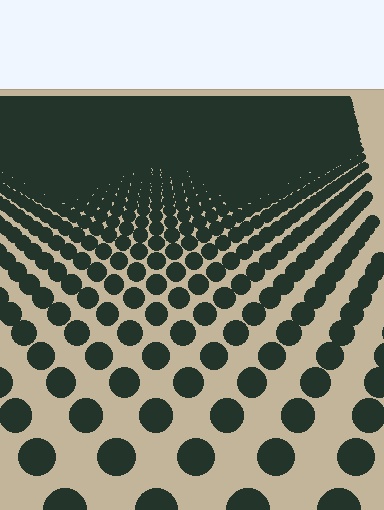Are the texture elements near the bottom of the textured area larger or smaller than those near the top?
Larger. Near the bottom, elements are closer to the viewer and appear at a bigger on-screen size.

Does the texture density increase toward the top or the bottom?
Density increases toward the top.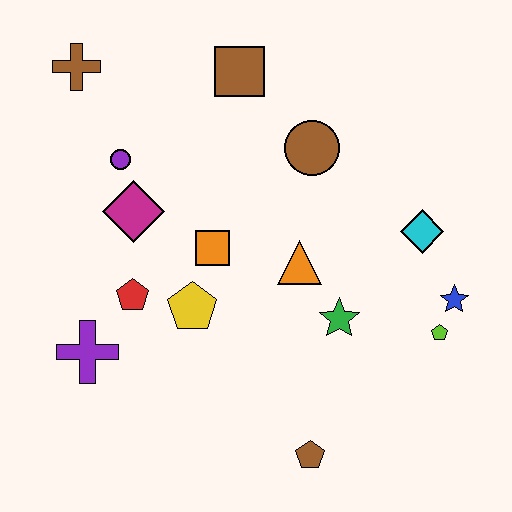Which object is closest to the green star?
The orange triangle is closest to the green star.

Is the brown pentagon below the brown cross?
Yes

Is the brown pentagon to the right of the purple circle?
Yes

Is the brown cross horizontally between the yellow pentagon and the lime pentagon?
No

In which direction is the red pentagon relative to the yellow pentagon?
The red pentagon is to the left of the yellow pentagon.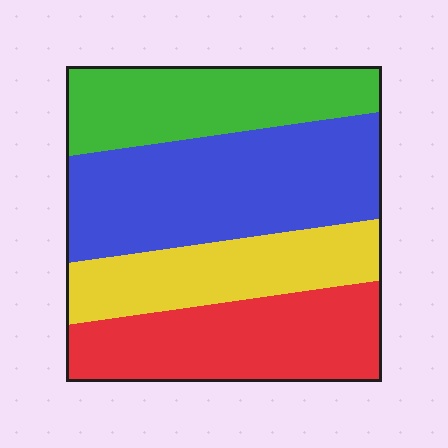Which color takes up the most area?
Blue, at roughly 35%.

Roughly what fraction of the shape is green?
Green takes up about one fifth (1/5) of the shape.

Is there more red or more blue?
Blue.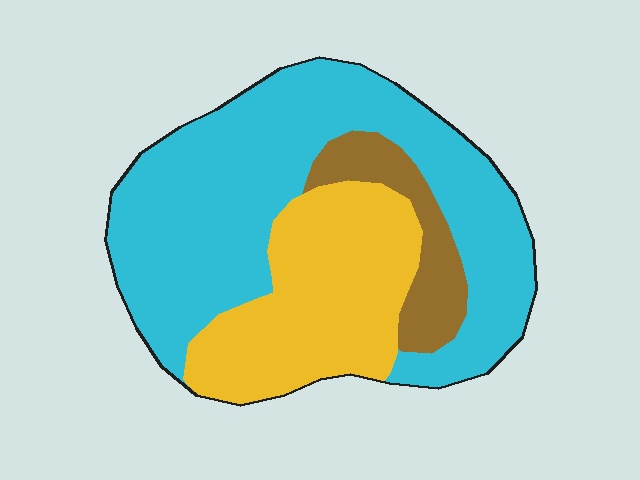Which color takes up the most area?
Cyan, at roughly 60%.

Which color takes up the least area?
Brown, at roughly 10%.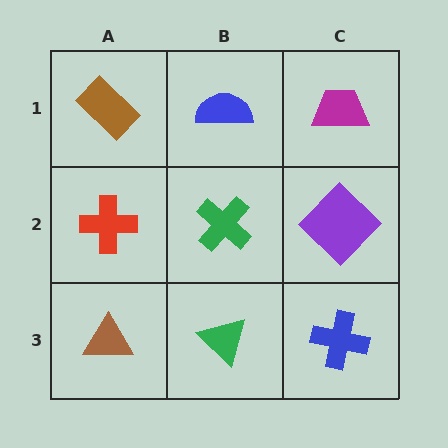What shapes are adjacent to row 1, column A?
A red cross (row 2, column A), a blue semicircle (row 1, column B).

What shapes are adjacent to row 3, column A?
A red cross (row 2, column A), a green triangle (row 3, column B).